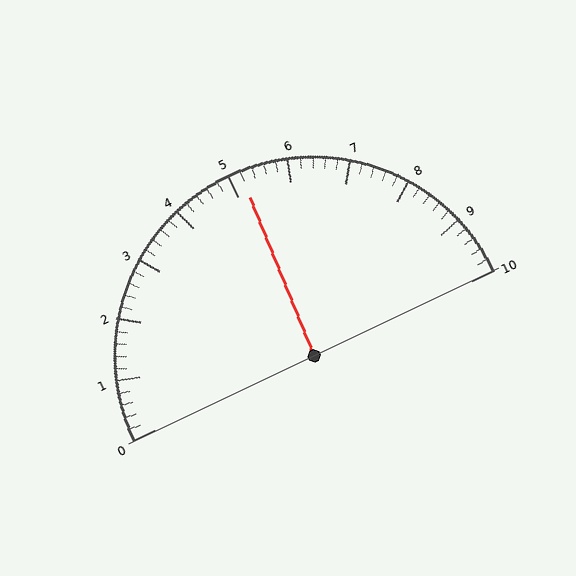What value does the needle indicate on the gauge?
The needle indicates approximately 5.2.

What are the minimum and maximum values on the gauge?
The gauge ranges from 0 to 10.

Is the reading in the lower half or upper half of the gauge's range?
The reading is in the upper half of the range (0 to 10).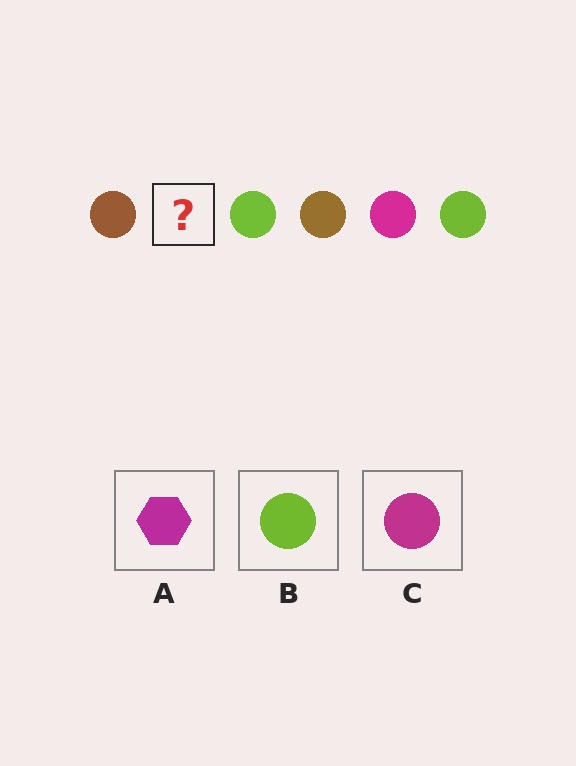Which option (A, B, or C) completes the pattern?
C.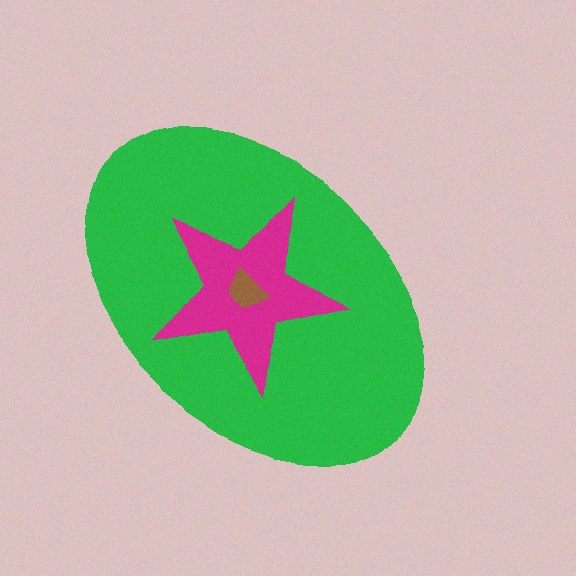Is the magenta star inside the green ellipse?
Yes.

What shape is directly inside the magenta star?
The brown trapezoid.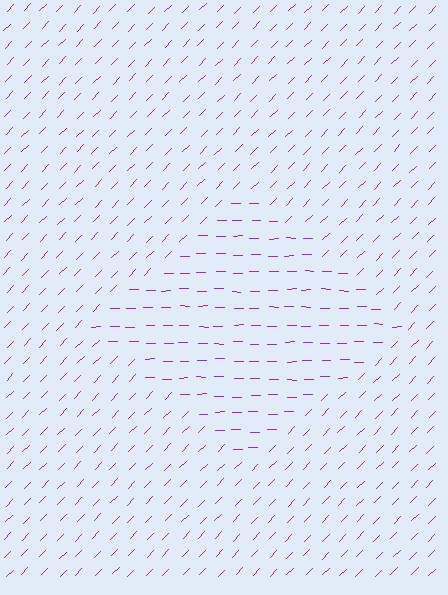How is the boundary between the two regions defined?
The boundary is defined purely by a change in line orientation (approximately 45 degrees difference). All lines are the same color and thickness.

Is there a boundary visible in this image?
Yes, there is a texture boundary formed by a change in line orientation.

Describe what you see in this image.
The image is filled with small purple line segments. A diamond region in the image has lines oriented differently from the surrounding lines, creating a visible texture boundary.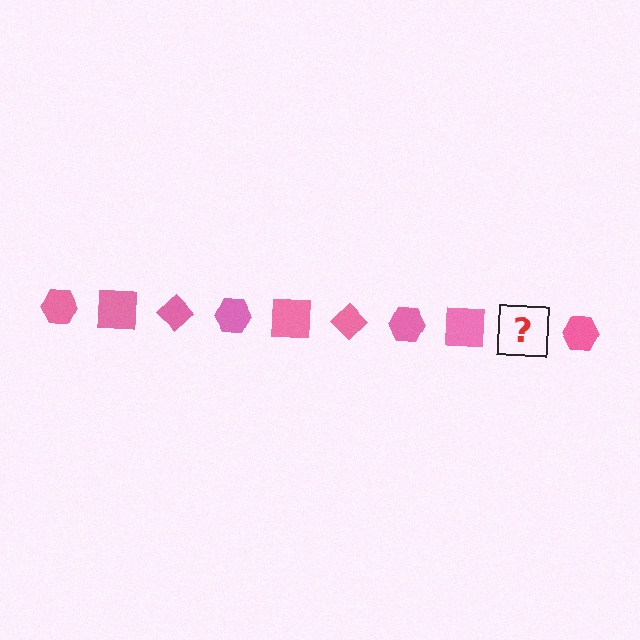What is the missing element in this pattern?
The missing element is a pink diamond.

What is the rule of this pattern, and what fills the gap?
The rule is that the pattern cycles through hexagon, square, diamond shapes in pink. The gap should be filled with a pink diamond.